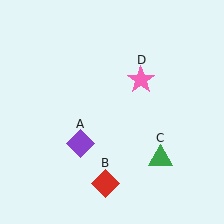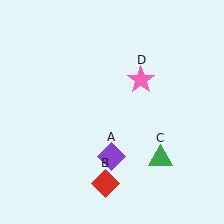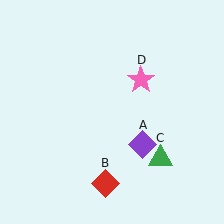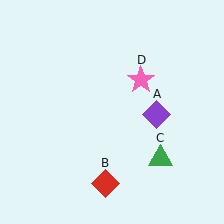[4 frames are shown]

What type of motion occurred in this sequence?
The purple diamond (object A) rotated counterclockwise around the center of the scene.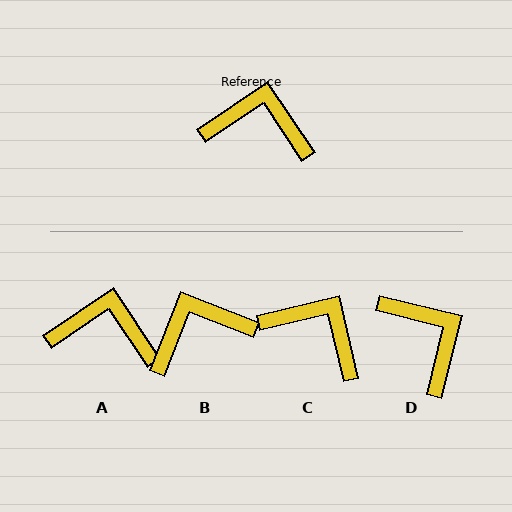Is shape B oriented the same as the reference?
No, it is off by about 34 degrees.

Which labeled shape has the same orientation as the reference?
A.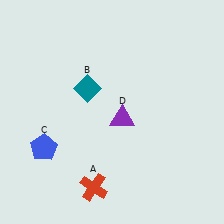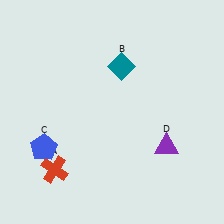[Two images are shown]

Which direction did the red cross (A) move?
The red cross (A) moved left.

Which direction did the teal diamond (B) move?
The teal diamond (B) moved right.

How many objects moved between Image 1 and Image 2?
3 objects moved between the two images.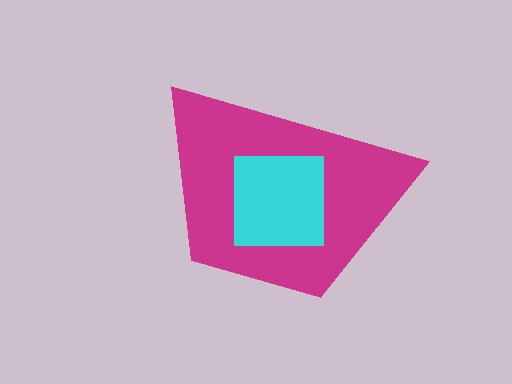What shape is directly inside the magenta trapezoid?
The cyan square.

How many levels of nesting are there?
2.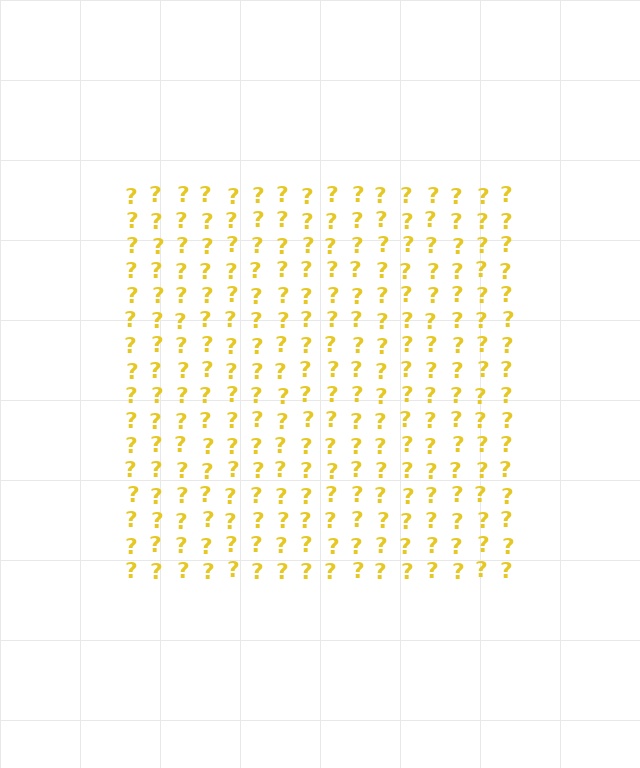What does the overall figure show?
The overall figure shows a square.